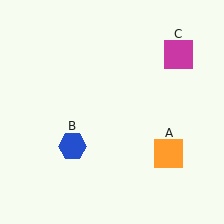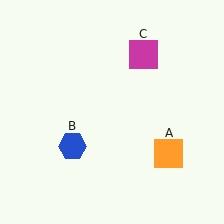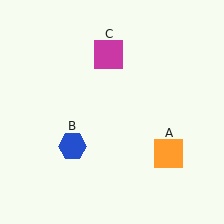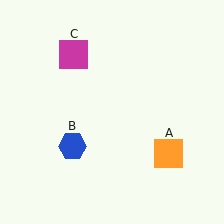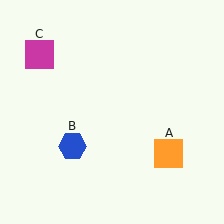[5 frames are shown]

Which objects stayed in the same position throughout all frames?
Orange square (object A) and blue hexagon (object B) remained stationary.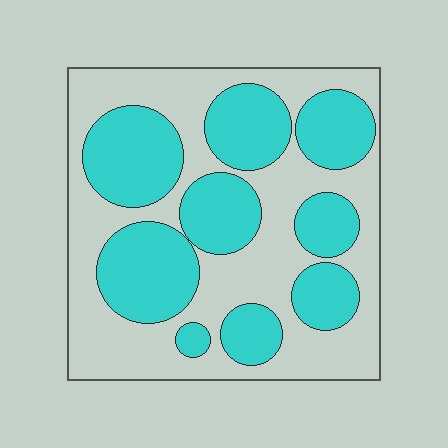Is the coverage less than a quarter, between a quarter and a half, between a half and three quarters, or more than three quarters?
Between a quarter and a half.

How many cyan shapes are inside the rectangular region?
9.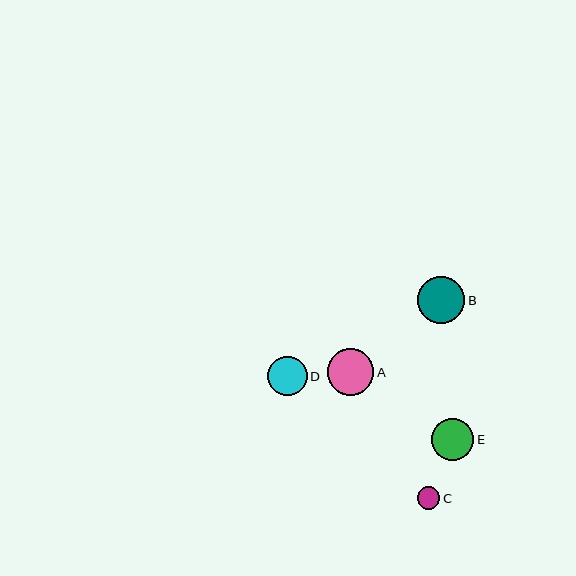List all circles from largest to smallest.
From largest to smallest: B, A, E, D, C.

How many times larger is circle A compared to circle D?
Circle A is approximately 1.2 times the size of circle D.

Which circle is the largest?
Circle B is the largest with a size of approximately 47 pixels.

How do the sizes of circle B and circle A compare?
Circle B and circle A are approximately the same size.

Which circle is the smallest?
Circle C is the smallest with a size of approximately 23 pixels.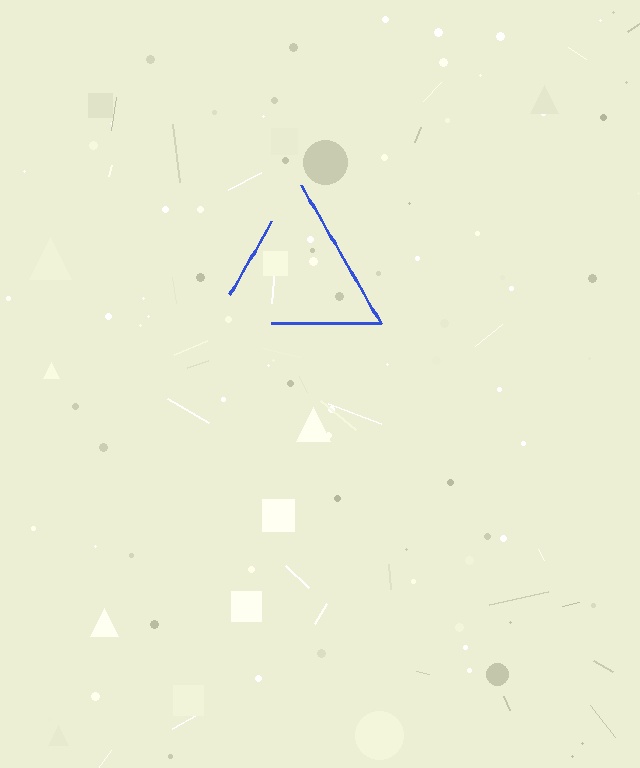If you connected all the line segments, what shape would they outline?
They would outline a triangle.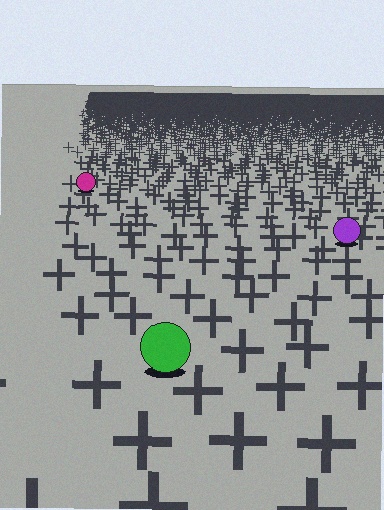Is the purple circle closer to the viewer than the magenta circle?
Yes. The purple circle is closer — you can tell from the texture gradient: the ground texture is coarser near it.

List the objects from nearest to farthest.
From nearest to farthest: the green circle, the purple circle, the magenta circle.